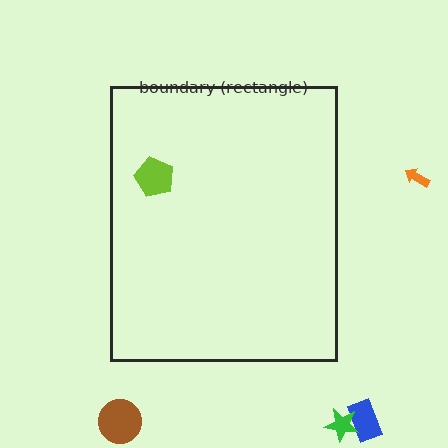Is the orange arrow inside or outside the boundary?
Outside.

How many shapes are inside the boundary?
1 inside, 4 outside.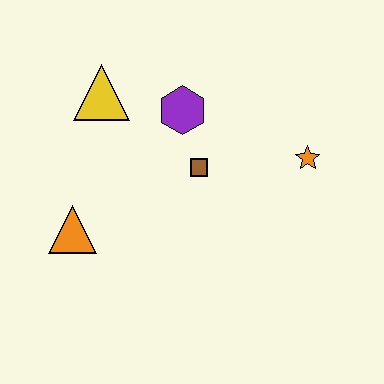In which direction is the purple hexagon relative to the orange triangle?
The purple hexagon is above the orange triangle.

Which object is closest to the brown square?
The purple hexagon is closest to the brown square.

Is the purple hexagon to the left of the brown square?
Yes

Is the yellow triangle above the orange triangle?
Yes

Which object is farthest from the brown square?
The orange triangle is farthest from the brown square.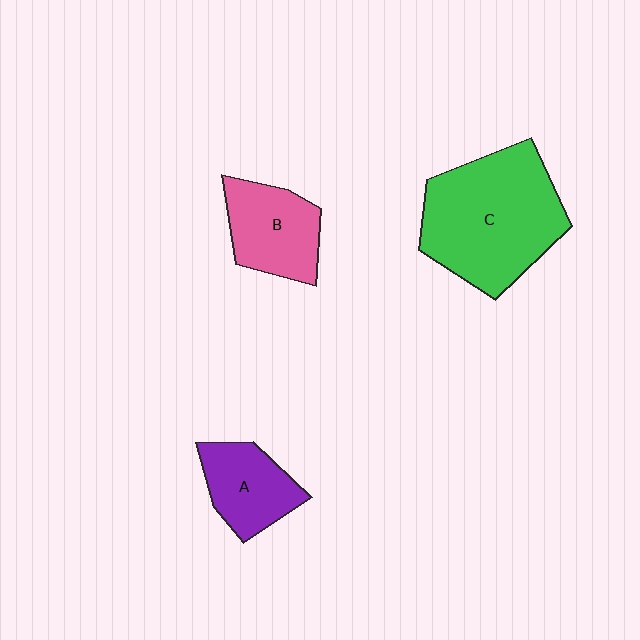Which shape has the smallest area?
Shape A (purple).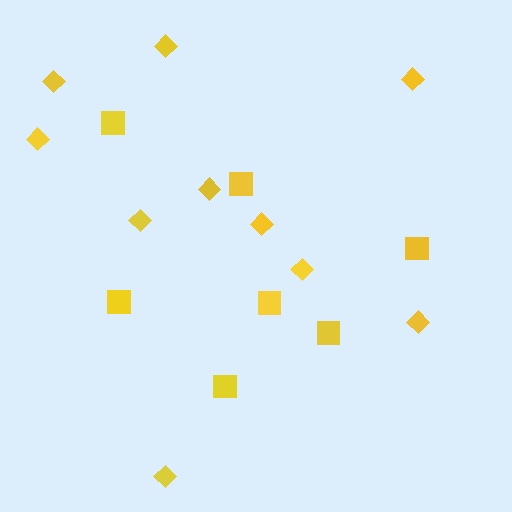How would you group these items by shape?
There are 2 groups: one group of squares (7) and one group of diamonds (10).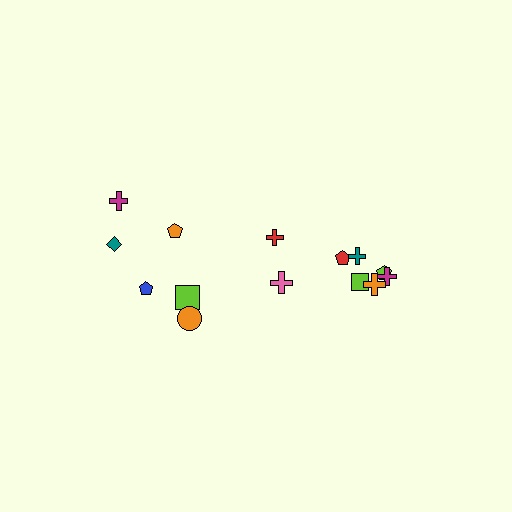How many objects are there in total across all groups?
There are 14 objects.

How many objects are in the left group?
There are 6 objects.